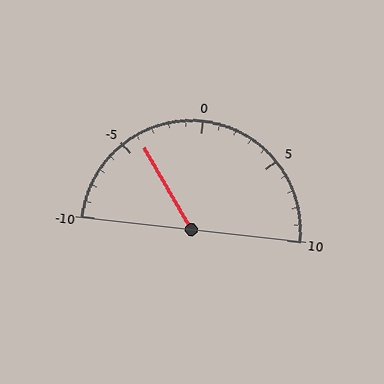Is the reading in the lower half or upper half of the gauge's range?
The reading is in the lower half of the range (-10 to 10).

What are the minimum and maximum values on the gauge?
The gauge ranges from -10 to 10.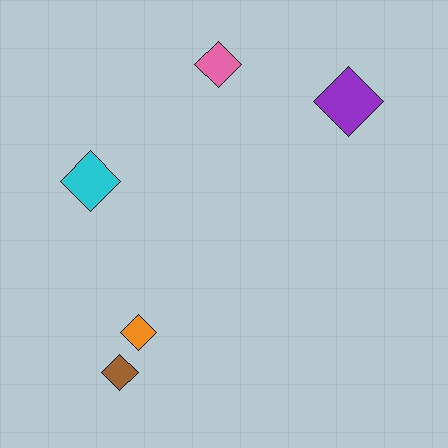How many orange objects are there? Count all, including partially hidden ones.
There is 1 orange object.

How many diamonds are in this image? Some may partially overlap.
There are 5 diamonds.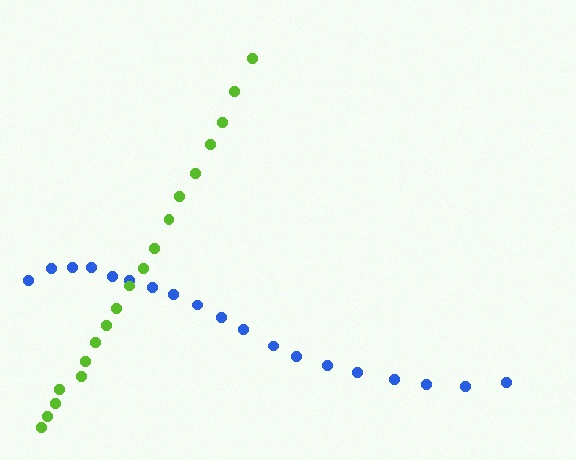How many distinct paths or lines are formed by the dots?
There are 2 distinct paths.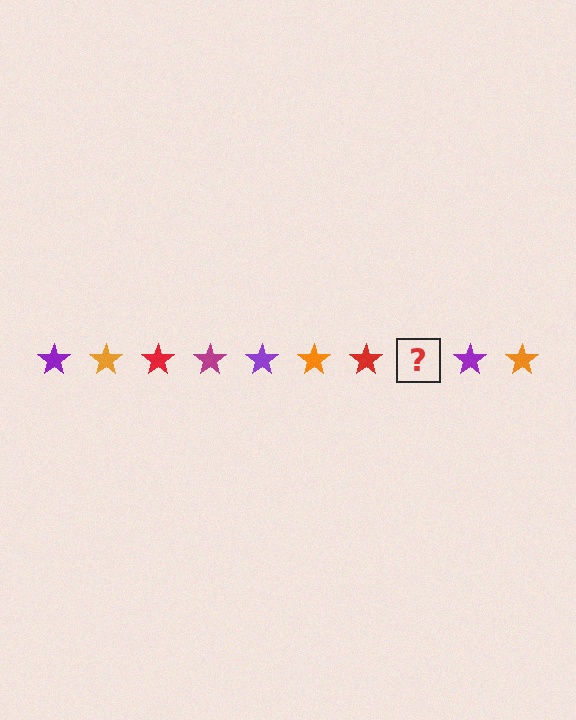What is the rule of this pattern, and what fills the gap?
The rule is that the pattern cycles through purple, orange, red, magenta stars. The gap should be filled with a magenta star.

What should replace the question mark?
The question mark should be replaced with a magenta star.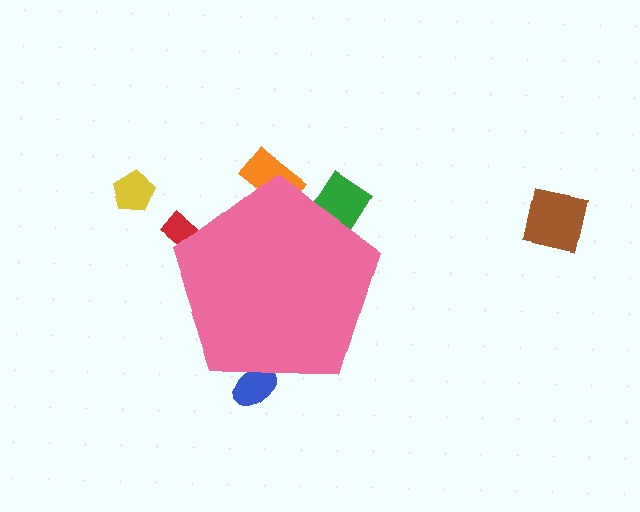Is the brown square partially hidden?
No, the brown square is fully visible.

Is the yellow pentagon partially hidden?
No, the yellow pentagon is fully visible.